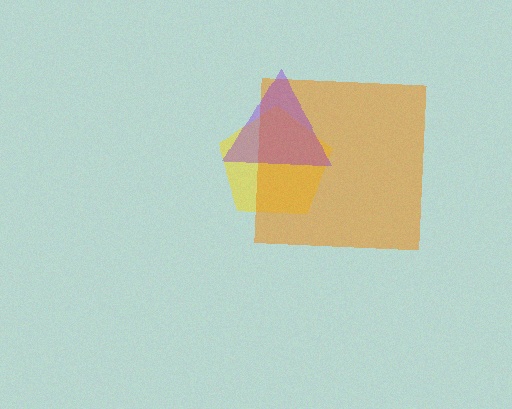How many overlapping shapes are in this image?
There are 3 overlapping shapes in the image.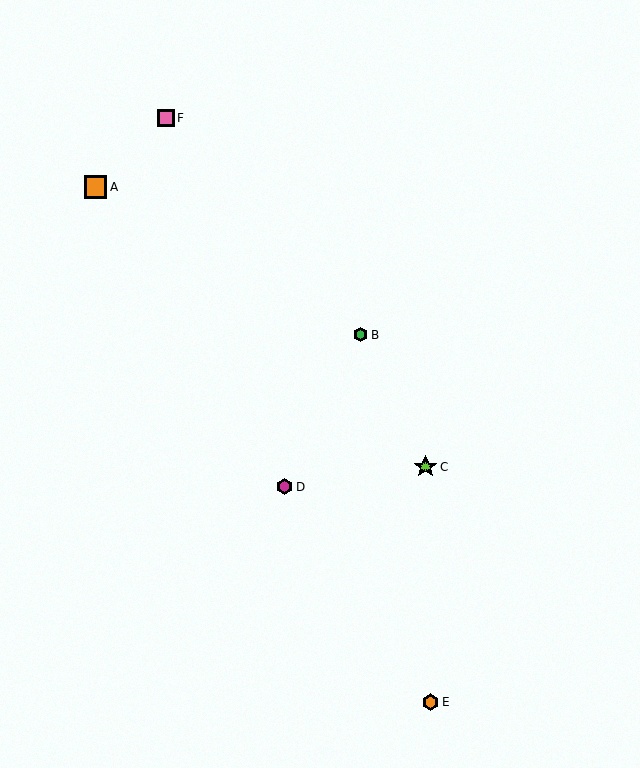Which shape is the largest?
The lime star (labeled C) is the largest.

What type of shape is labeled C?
Shape C is a lime star.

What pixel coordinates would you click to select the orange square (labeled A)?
Click at (96, 187) to select the orange square A.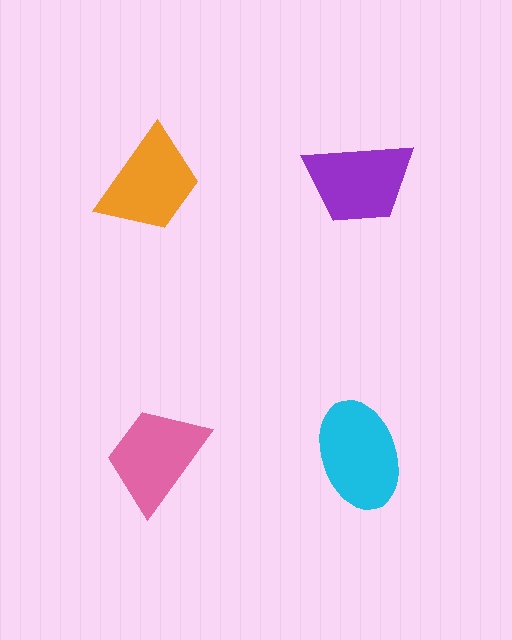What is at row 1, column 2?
A purple trapezoid.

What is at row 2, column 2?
A cyan ellipse.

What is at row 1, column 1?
An orange trapezoid.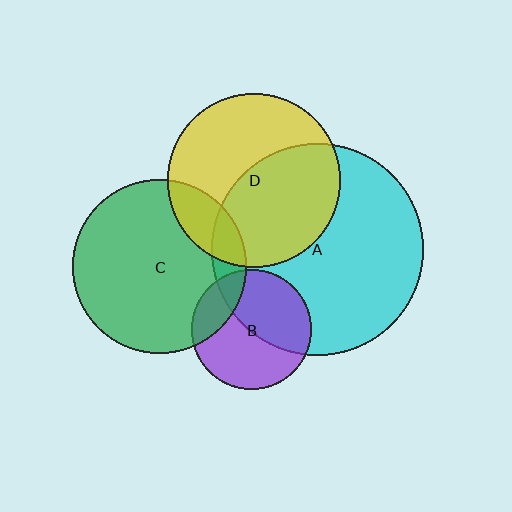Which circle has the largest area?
Circle A (cyan).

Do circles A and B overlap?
Yes.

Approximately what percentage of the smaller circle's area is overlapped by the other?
Approximately 45%.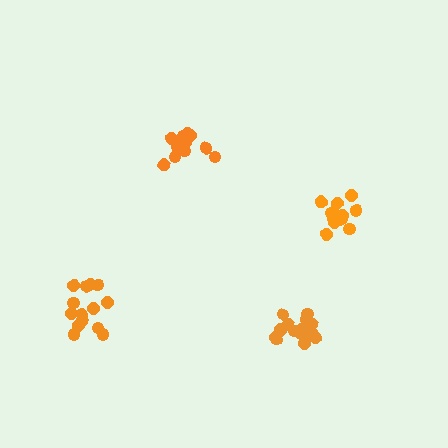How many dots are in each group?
Group 1: 12 dots, Group 2: 14 dots, Group 3: 13 dots, Group 4: 15 dots (54 total).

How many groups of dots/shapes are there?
There are 4 groups.